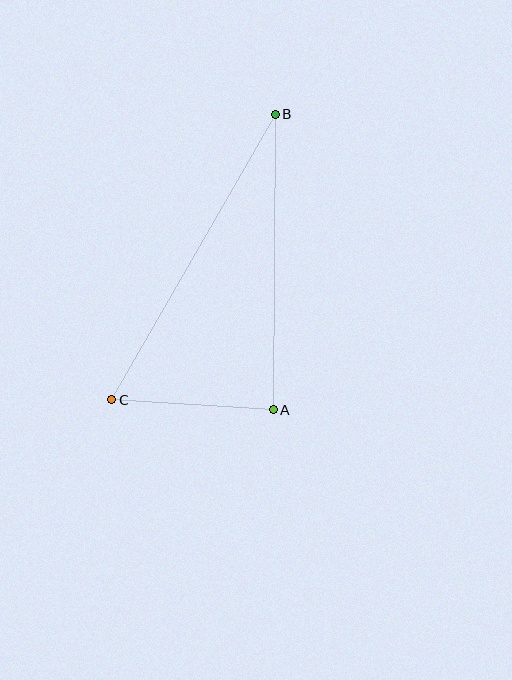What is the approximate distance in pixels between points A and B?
The distance between A and B is approximately 295 pixels.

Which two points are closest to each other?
Points A and C are closest to each other.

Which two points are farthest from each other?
Points B and C are farthest from each other.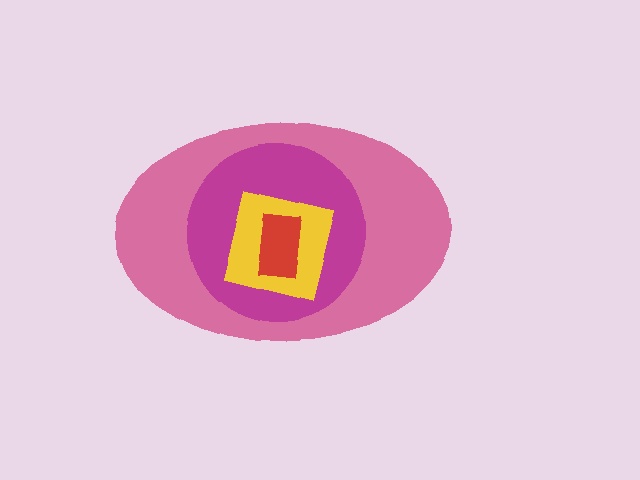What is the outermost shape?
The pink ellipse.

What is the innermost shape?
The red rectangle.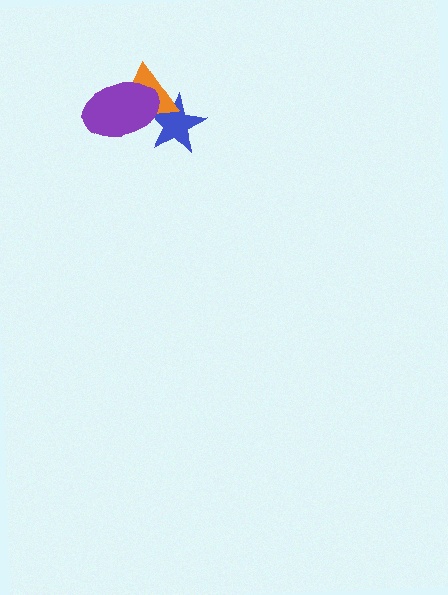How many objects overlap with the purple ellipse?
2 objects overlap with the purple ellipse.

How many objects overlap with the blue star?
2 objects overlap with the blue star.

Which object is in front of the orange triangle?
The purple ellipse is in front of the orange triangle.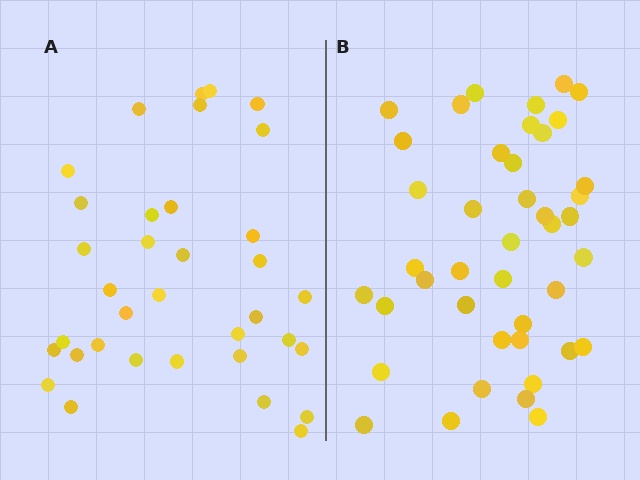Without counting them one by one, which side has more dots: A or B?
Region B (the right region) has more dots.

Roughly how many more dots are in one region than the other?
Region B has roughly 8 or so more dots than region A.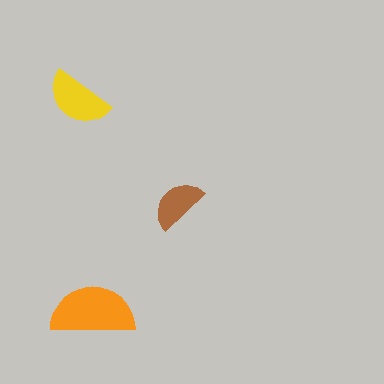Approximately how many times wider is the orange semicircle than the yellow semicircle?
About 1.5 times wider.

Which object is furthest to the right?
The brown semicircle is rightmost.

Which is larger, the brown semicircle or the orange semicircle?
The orange one.